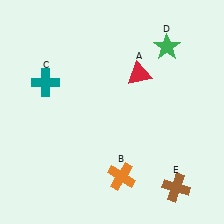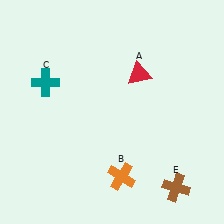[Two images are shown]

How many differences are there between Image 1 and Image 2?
There is 1 difference between the two images.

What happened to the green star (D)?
The green star (D) was removed in Image 2. It was in the top-right area of Image 1.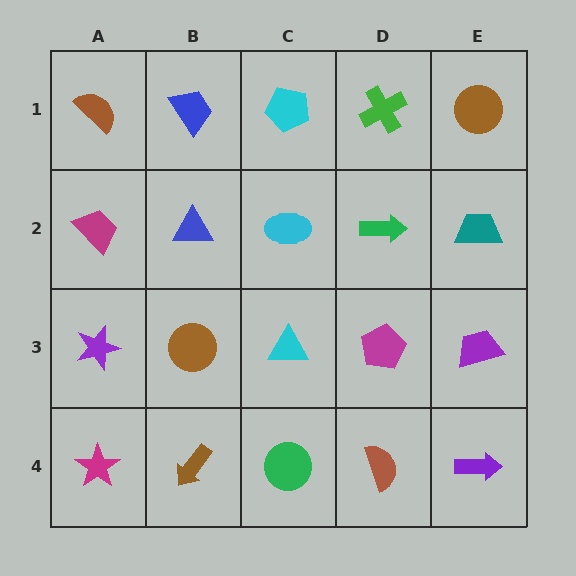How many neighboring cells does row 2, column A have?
3.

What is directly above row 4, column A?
A purple star.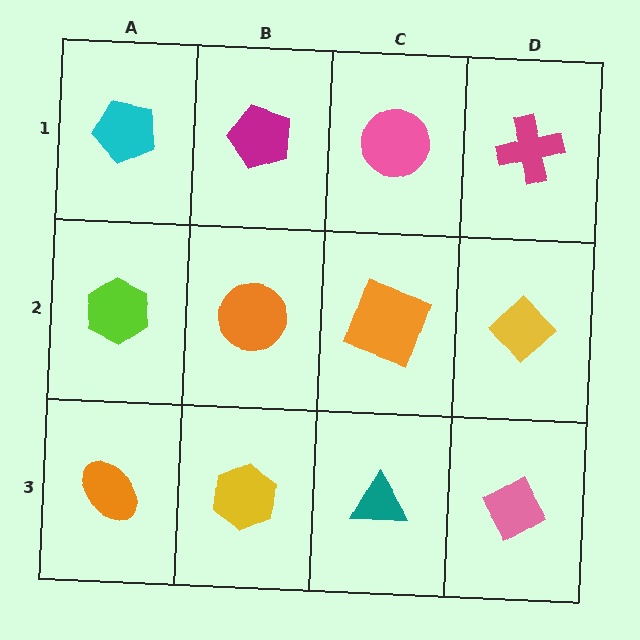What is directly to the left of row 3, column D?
A teal triangle.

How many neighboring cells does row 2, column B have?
4.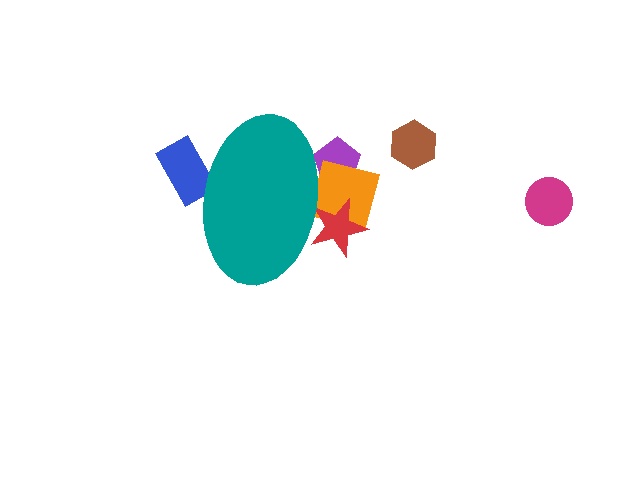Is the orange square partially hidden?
Yes, the orange square is partially hidden behind the teal ellipse.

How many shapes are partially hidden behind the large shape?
4 shapes are partially hidden.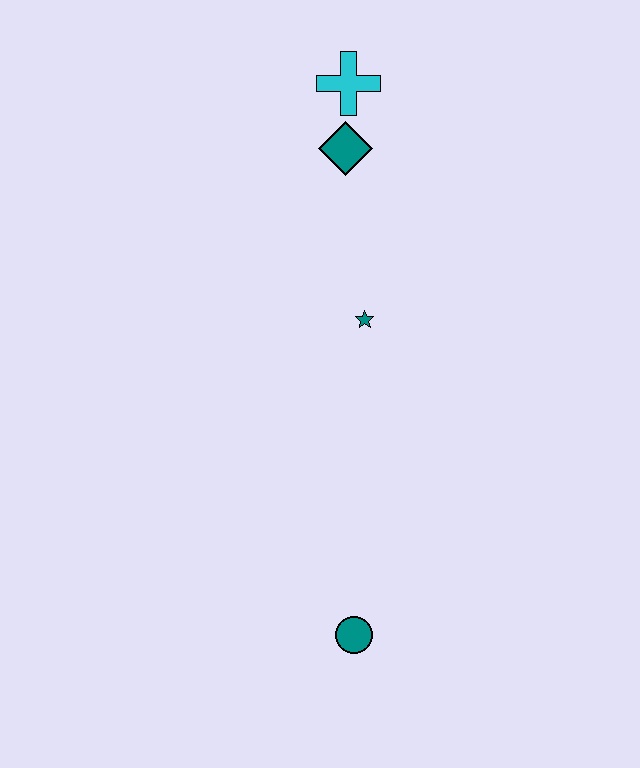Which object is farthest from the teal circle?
The cyan cross is farthest from the teal circle.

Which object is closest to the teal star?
The teal diamond is closest to the teal star.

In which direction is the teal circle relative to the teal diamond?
The teal circle is below the teal diamond.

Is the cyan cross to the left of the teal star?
Yes